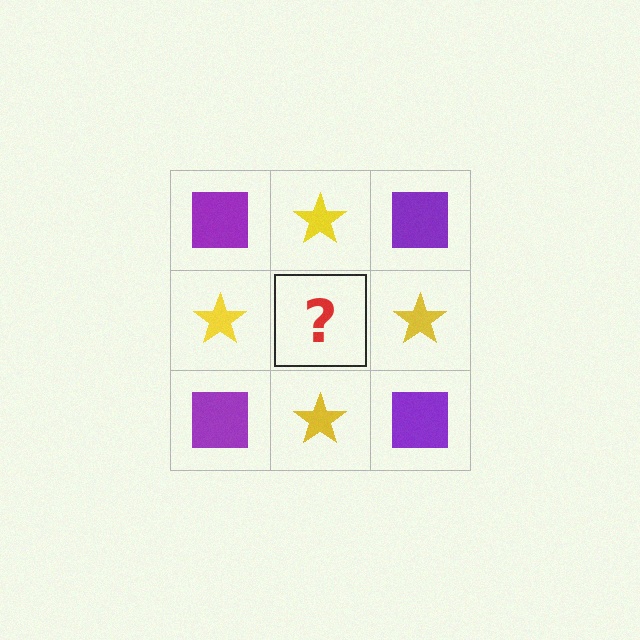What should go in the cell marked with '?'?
The missing cell should contain a purple square.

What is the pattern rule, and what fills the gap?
The rule is that it alternates purple square and yellow star in a checkerboard pattern. The gap should be filled with a purple square.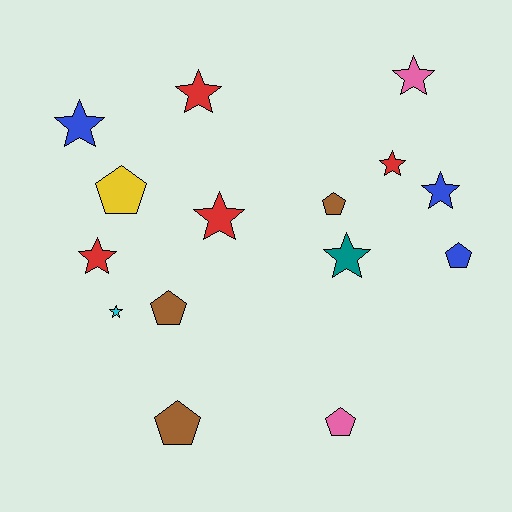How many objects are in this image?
There are 15 objects.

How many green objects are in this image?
There are no green objects.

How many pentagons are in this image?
There are 6 pentagons.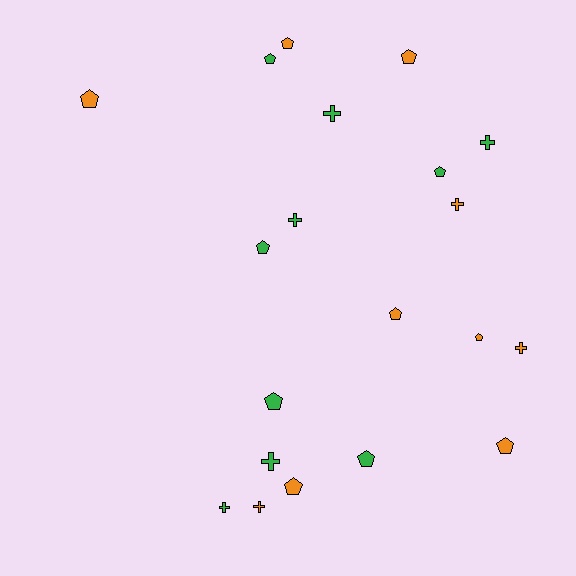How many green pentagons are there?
There are 5 green pentagons.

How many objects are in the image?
There are 20 objects.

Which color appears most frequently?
Orange, with 10 objects.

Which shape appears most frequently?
Pentagon, with 12 objects.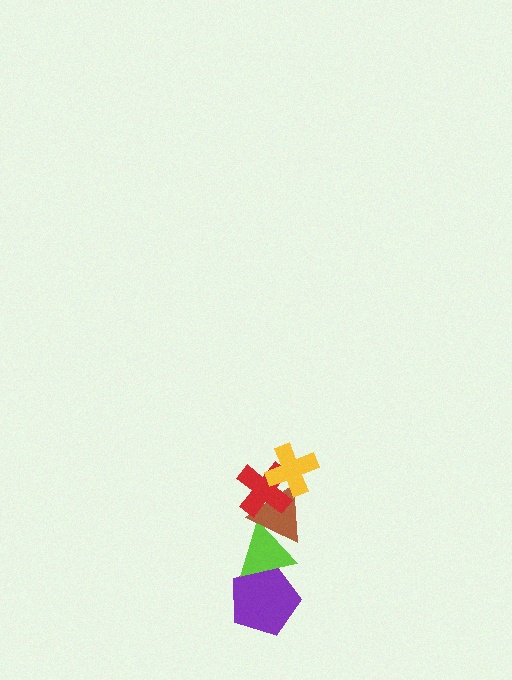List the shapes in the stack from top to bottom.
From top to bottom: the yellow cross, the red cross, the brown triangle, the lime triangle, the purple pentagon.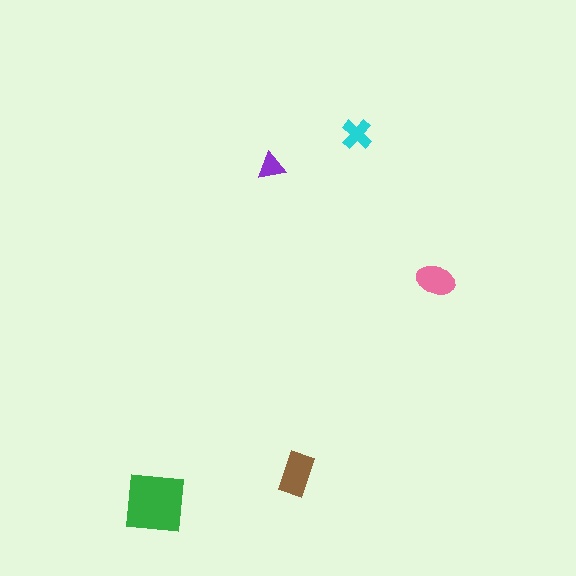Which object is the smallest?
The purple triangle.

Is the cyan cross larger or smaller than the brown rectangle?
Smaller.